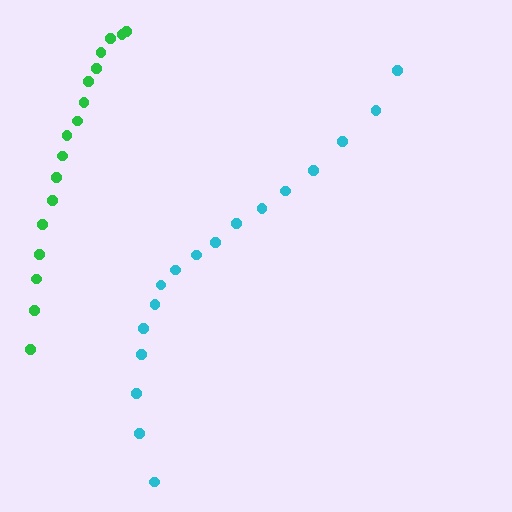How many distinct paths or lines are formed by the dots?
There are 2 distinct paths.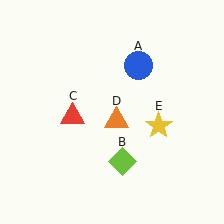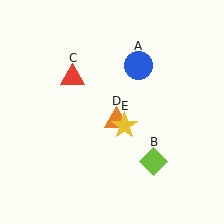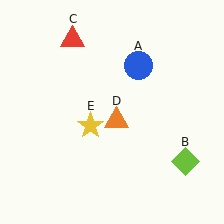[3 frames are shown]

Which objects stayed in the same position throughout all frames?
Blue circle (object A) and orange triangle (object D) remained stationary.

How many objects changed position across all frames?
3 objects changed position: lime diamond (object B), red triangle (object C), yellow star (object E).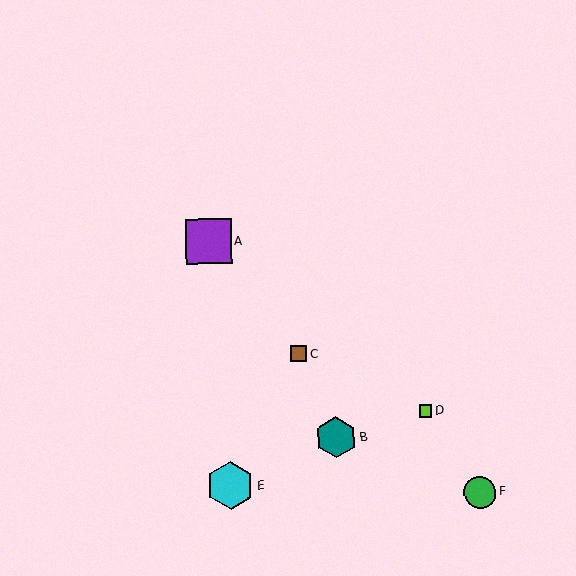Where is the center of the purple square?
The center of the purple square is at (209, 242).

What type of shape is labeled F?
Shape F is a green circle.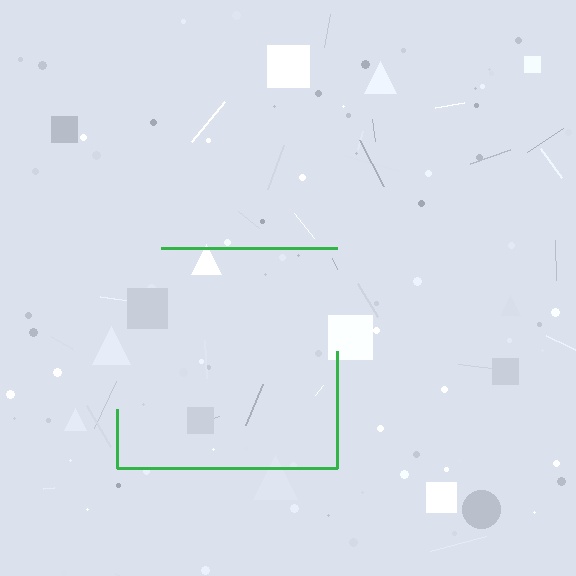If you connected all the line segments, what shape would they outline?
They would outline a square.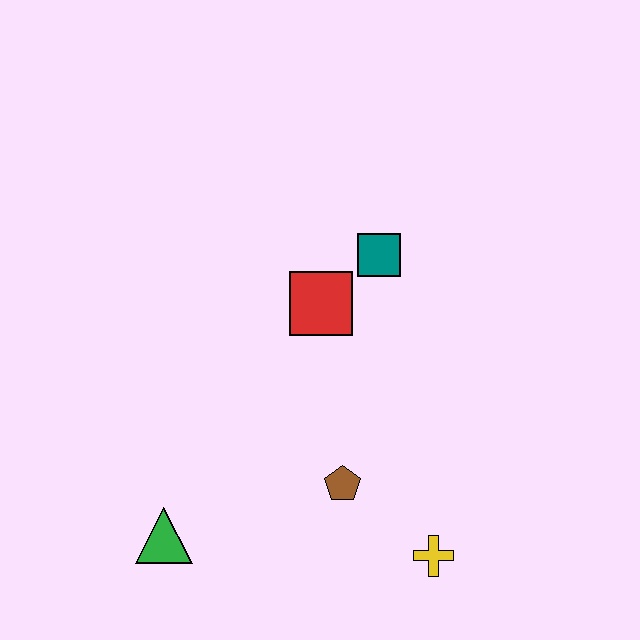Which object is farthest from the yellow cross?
The teal square is farthest from the yellow cross.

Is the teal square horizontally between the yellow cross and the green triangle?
Yes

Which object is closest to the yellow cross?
The brown pentagon is closest to the yellow cross.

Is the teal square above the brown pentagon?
Yes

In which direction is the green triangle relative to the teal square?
The green triangle is below the teal square.